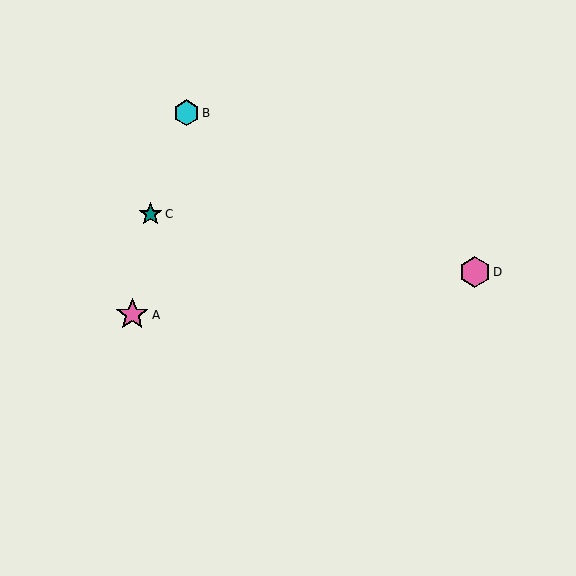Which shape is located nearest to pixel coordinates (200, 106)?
The cyan hexagon (labeled B) at (187, 113) is nearest to that location.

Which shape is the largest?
The pink star (labeled A) is the largest.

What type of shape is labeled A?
Shape A is a pink star.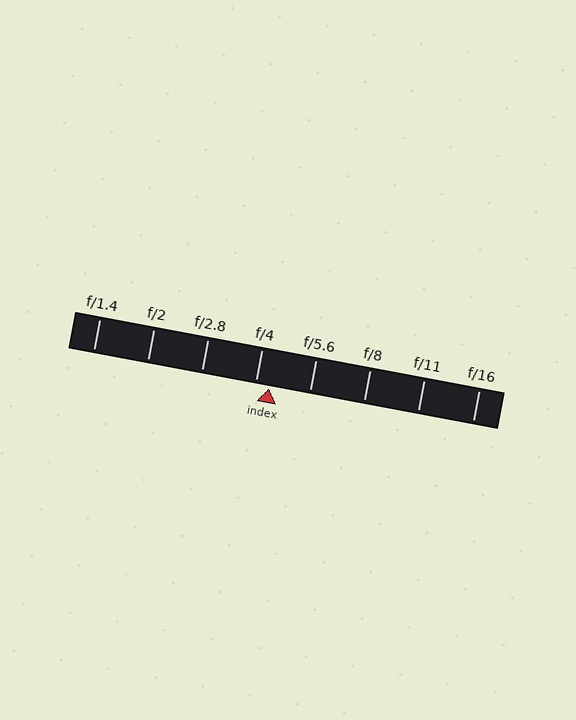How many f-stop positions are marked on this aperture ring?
There are 8 f-stop positions marked.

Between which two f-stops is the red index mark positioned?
The index mark is between f/4 and f/5.6.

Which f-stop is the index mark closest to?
The index mark is closest to f/4.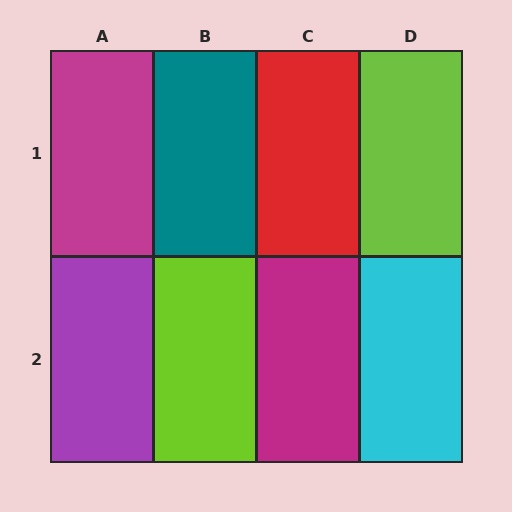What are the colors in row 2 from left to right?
Purple, lime, magenta, cyan.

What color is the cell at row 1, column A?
Magenta.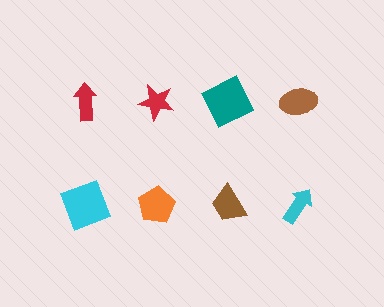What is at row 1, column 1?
A red arrow.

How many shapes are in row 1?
4 shapes.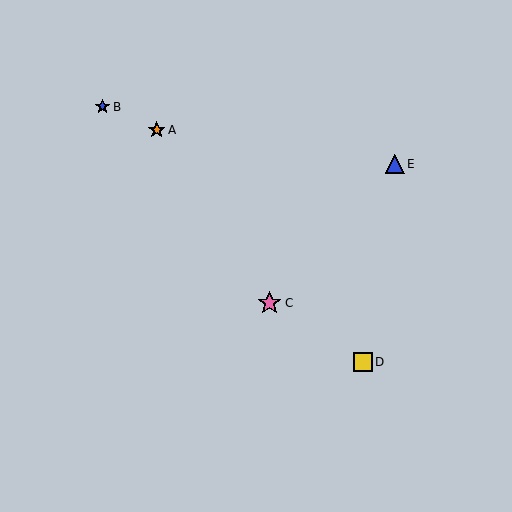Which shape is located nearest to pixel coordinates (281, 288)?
The pink star (labeled C) at (270, 303) is nearest to that location.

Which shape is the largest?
The pink star (labeled C) is the largest.